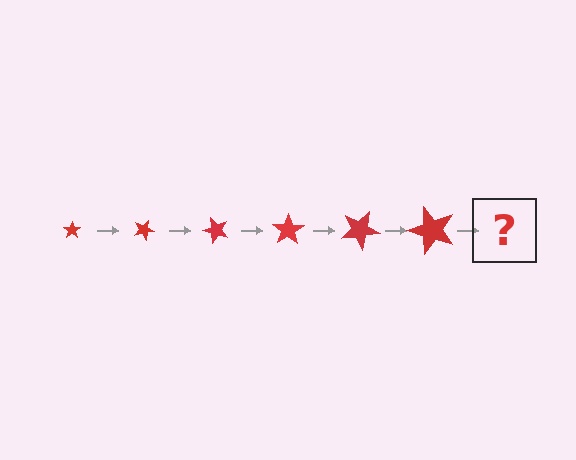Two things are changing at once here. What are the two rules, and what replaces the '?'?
The two rules are that the star grows larger each step and it rotates 25 degrees each step. The '?' should be a star, larger than the previous one and rotated 150 degrees from the start.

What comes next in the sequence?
The next element should be a star, larger than the previous one and rotated 150 degrees from the start.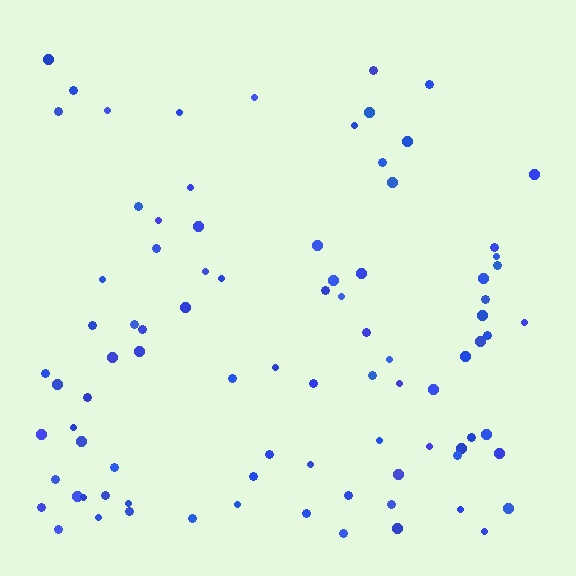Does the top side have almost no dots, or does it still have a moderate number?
Still a moderate number, just noticeably fewer than the bottom.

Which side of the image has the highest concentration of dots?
The bottom.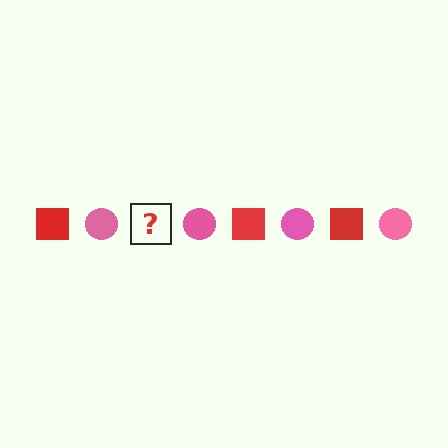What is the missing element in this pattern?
The missing element is a red square.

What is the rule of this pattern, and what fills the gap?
The rule is that the pattern alternates between red square and pink circle. The gap should be filled with a red square.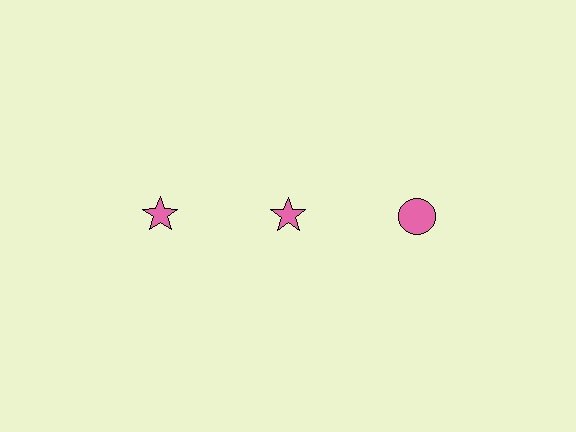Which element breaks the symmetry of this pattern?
The pink circle in the top row, center column breaks the symmetry. All other shapes are pink stars.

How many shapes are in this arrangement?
There are 3 shapes arranged in a grid pattern.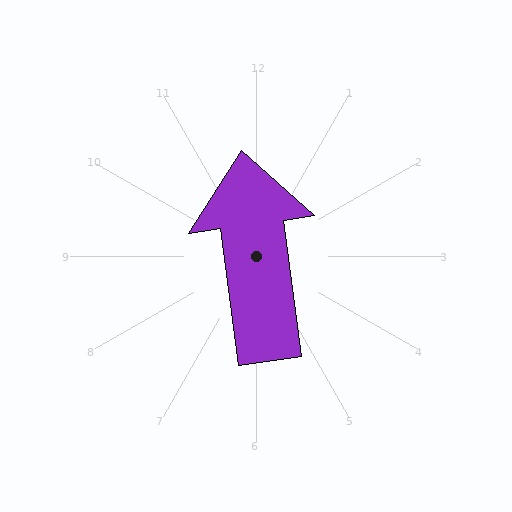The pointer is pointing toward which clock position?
Roughly 12 o'clock.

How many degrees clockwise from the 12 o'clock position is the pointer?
Approximately 352 degrees.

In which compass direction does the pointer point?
North.